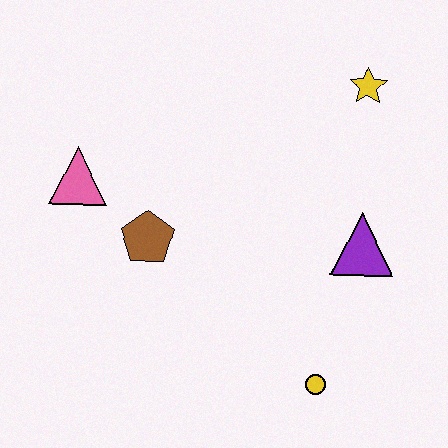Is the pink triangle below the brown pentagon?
No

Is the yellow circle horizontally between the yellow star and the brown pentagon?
Yes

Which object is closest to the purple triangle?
The yellow circle is closest to the purple triangle.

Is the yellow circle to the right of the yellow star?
No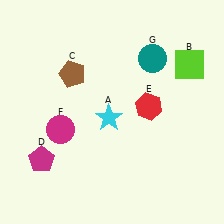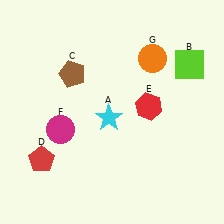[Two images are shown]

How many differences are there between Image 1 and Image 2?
There are 2 differences between the two images.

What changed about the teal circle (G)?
In Image 1, G is teal. In Image 2, it changed to orange.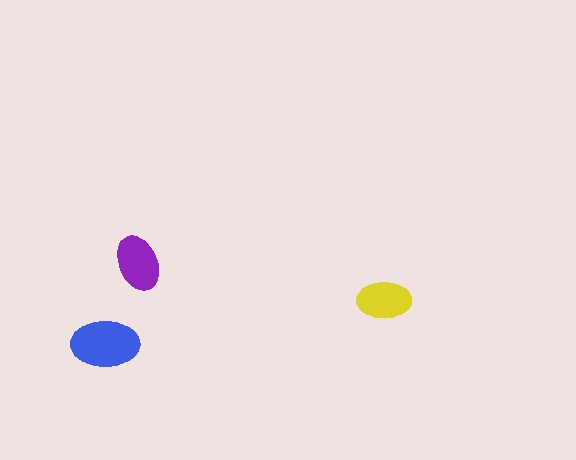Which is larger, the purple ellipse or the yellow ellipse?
The purple one.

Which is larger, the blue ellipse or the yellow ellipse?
The blue one.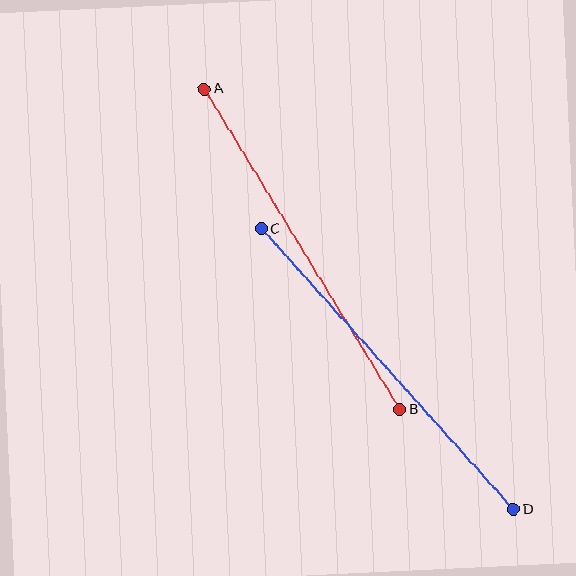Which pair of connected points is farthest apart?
Points C and D are farthest apart.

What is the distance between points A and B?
The distance is approximately 376 pixels.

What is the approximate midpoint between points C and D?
The midpoint is at approximately (387, 369) pixels.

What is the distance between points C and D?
The distance is approximately 377 pixels.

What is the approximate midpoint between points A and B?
The midpoint is at approximately (302, 249) pixels.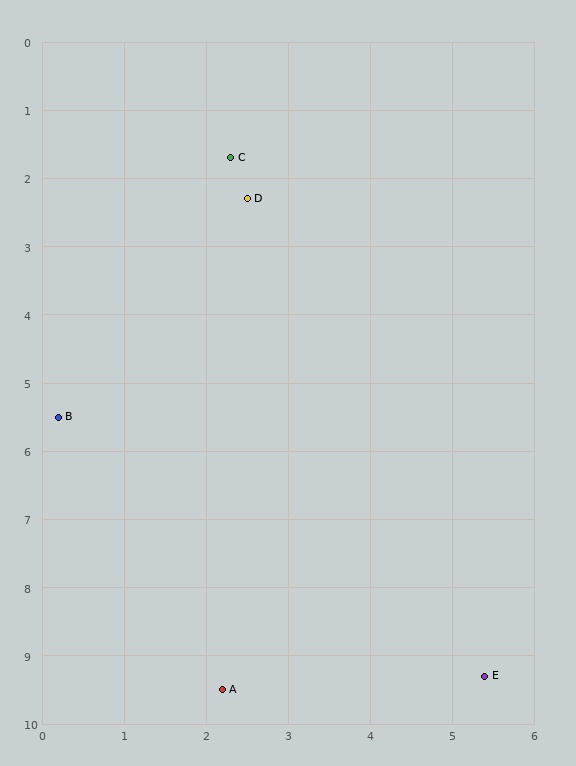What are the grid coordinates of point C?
Point C is at approximately (2.3, 1.7).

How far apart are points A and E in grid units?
Points A and E are about 3.2 grid units apart.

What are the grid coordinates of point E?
Point E is at approximately (5.4, 9.3).